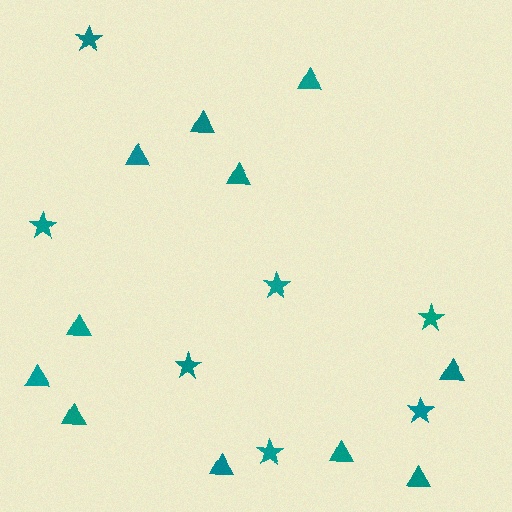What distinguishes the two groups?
There are 2 groups: one group of stars (7) and one group of triangles (11).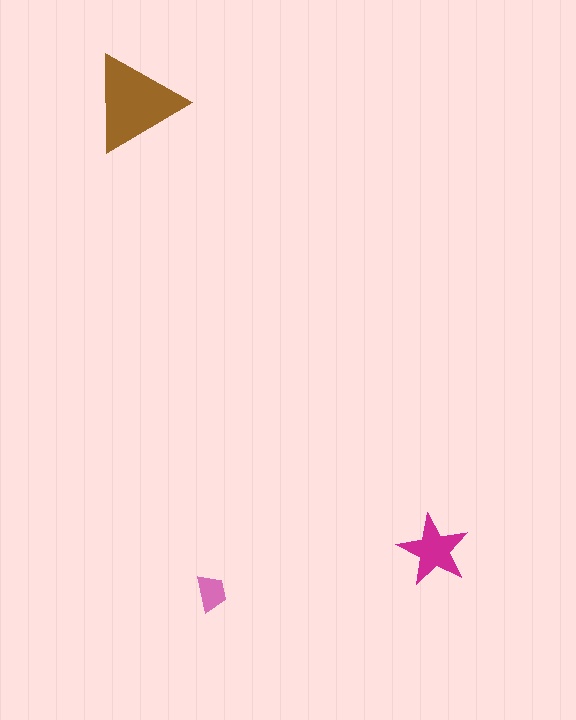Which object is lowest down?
The pink trapezoid is bottommost.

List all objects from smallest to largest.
The pink trapezoid, the magenta star, the brown triangle.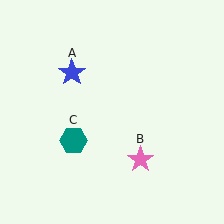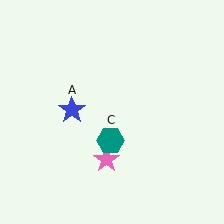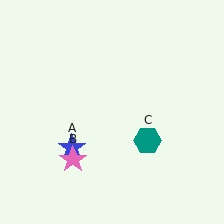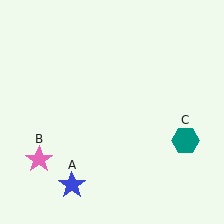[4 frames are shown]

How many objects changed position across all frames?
3 objects changed position: blue star (object A), pink star (object B), teal hexagon (object C).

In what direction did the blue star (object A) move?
The blue star (object A) moved down.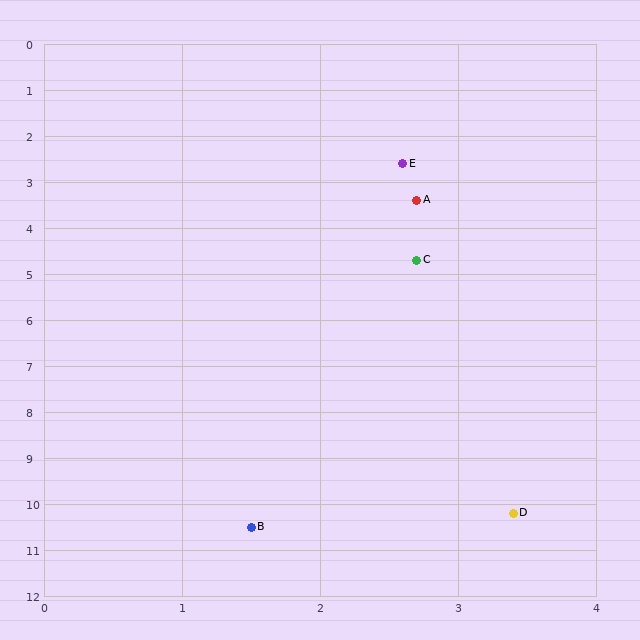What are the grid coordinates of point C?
Point C is at approximately (2.7, 4.7).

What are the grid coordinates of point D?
Point D is at approximately (3.4, 10.2).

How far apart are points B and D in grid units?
Points B and D are about 1.9 grid units apart.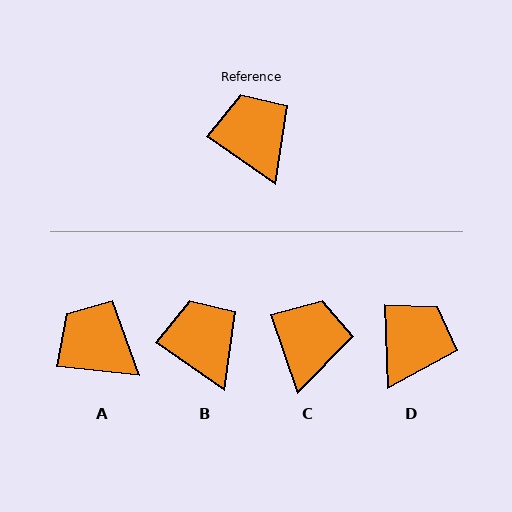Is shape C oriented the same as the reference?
No, it is off by about 36 degrees.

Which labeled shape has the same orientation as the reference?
B.